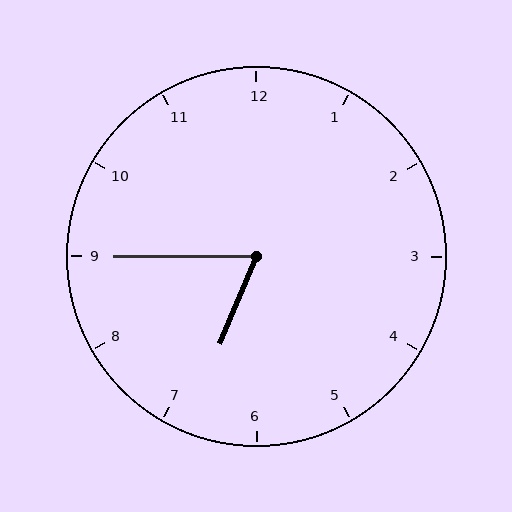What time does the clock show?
6:45.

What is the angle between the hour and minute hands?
Approximately 68 degrees.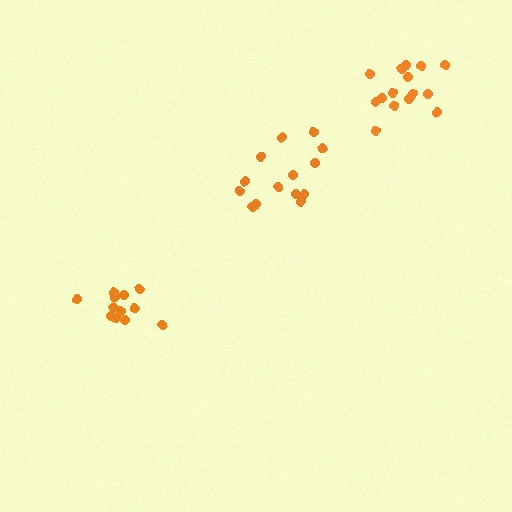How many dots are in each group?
Group 1: 15 dots, Group 2: 13 dots, Group 3: 14 dots (42 total).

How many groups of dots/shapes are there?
There are 3 groups.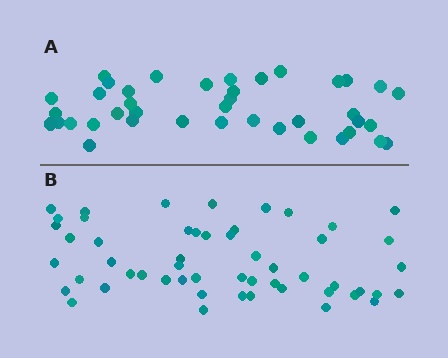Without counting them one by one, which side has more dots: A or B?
Region B (the bottom region) has more dots.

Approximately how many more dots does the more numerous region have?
Region B has approximately 15 more dots than region A.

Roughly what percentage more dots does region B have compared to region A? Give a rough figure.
About 30% more.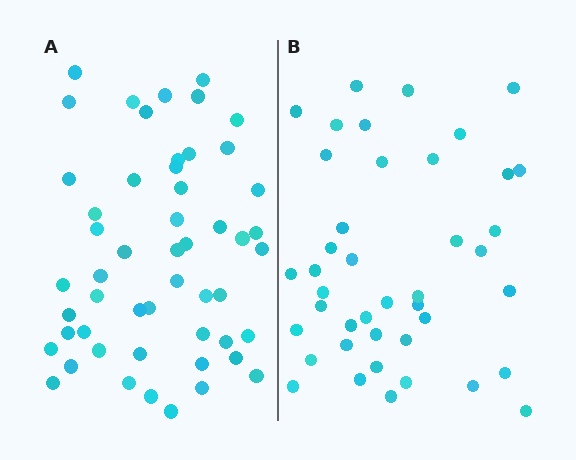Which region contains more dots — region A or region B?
Region A (the left region) has more dots.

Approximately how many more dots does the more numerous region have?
Region A has roughly 10 or so more dots than region B.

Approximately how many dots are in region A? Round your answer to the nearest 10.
About 50 dots. (The exact count is 52, which rounds to 50.)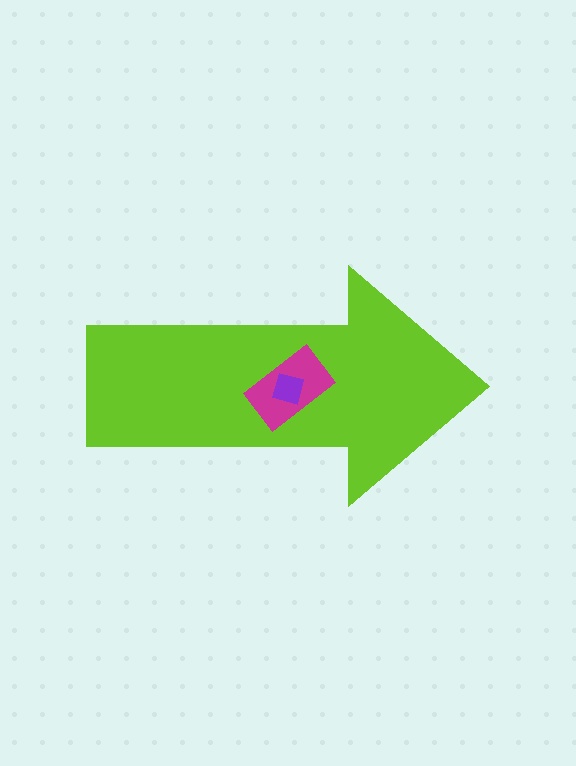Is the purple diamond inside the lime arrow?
Yes.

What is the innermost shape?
The purple diamond.